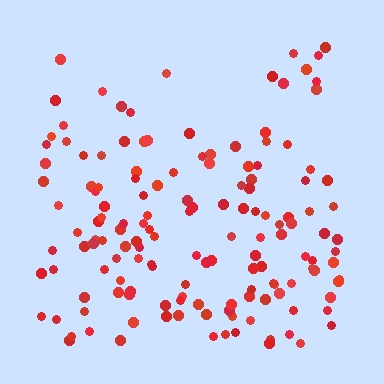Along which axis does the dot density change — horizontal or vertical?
Vertical.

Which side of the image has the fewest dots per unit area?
The top.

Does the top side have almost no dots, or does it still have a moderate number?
Still a moderate number, just noticeably fewer than the bottom.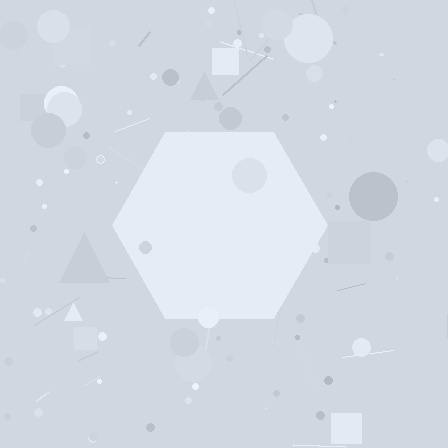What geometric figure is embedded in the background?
A hexagon is embedded in the background.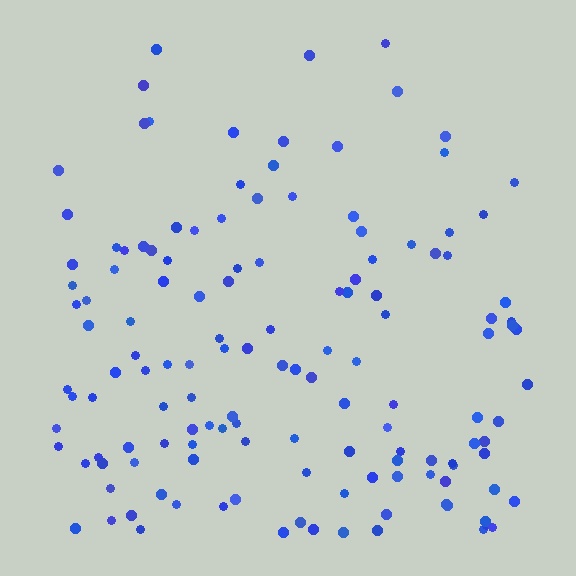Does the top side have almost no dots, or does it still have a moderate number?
Still a moderate number, just noticeably fewer than the bottom.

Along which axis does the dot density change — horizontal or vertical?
Vertical.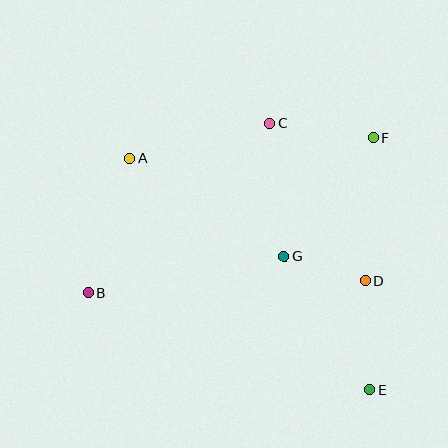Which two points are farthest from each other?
Points A and E are farthest from each other.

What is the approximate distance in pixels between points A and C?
The distance between A and C is approximately 143 pixels.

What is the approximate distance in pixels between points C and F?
The distance between C and F is approximately 105 pixels.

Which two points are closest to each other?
Points D and G are closest to each other.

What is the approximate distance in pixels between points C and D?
The distance between C and D is approximately 184 pixels.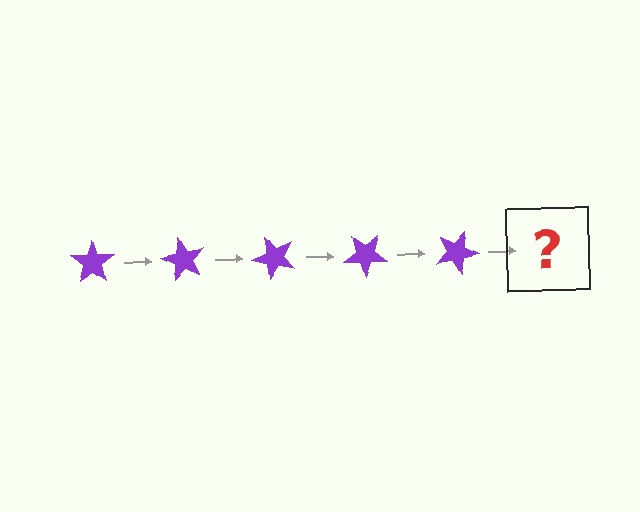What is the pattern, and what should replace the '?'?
The pattern is that the star rotates 60 degrees each step. The '?' should be a purple star rotated 300 degrees.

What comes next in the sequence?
The next element should be a purple star rotated 300 degrees.